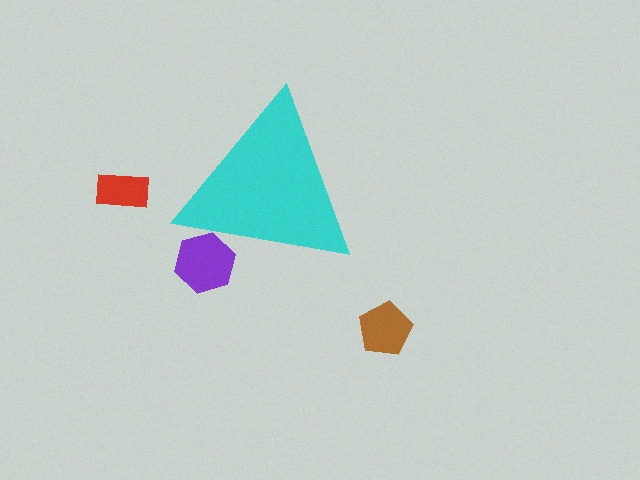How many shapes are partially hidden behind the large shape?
1 shape is partially hidden.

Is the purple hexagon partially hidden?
Yes, the purple hexagon is partially hidden behind the cyan triangle.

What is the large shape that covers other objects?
A cyan triangle.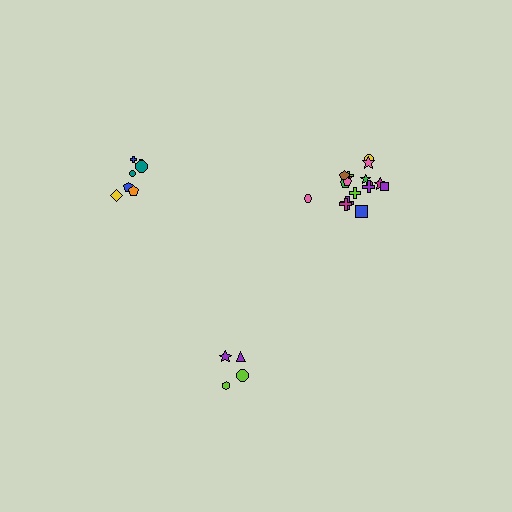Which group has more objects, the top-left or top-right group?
The top-right group.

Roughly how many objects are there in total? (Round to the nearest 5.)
Roughly 30 objects in total.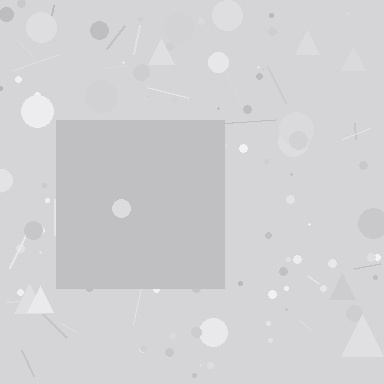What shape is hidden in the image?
A square is hidden in the image.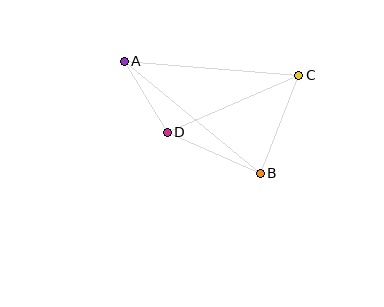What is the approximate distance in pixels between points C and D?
The distance between C and D is approximately 143 pixels.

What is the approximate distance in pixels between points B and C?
The distance between B and C is approximately 105 pixels.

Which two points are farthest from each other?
Points A and B are farthest from each other.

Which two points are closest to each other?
Points A and D are closest to each other.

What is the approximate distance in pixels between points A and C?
The distance between A and C is approximately 175 pixels.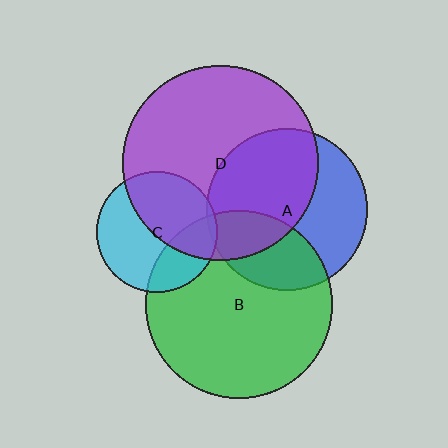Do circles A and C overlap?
Yes.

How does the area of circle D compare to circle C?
Approximately 2.6 times.